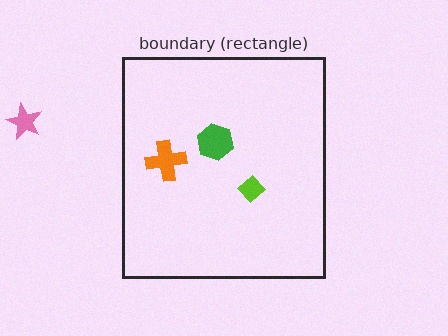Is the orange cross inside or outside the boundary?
Inside.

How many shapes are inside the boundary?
3 inside, 1 outside.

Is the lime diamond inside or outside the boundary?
Inside.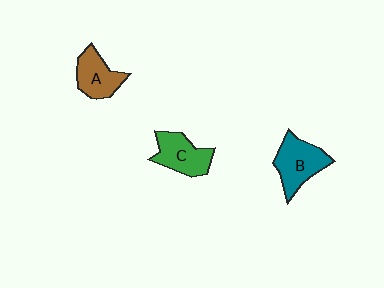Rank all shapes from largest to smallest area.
From largest to smallest: B (teal), C (green), A (brown).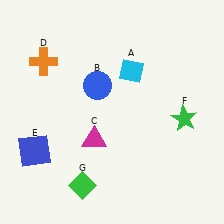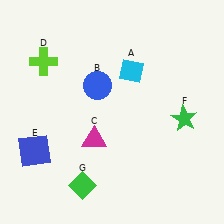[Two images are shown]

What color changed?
The cross (D) changed from orange in Image 1 to lime in Image 2.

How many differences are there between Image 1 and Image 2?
There is 1 difference between the two images.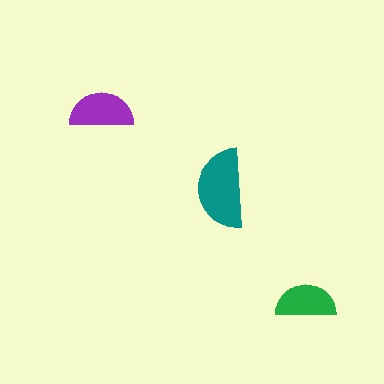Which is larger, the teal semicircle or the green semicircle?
The teal one.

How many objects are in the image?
There are 3 objects in the image.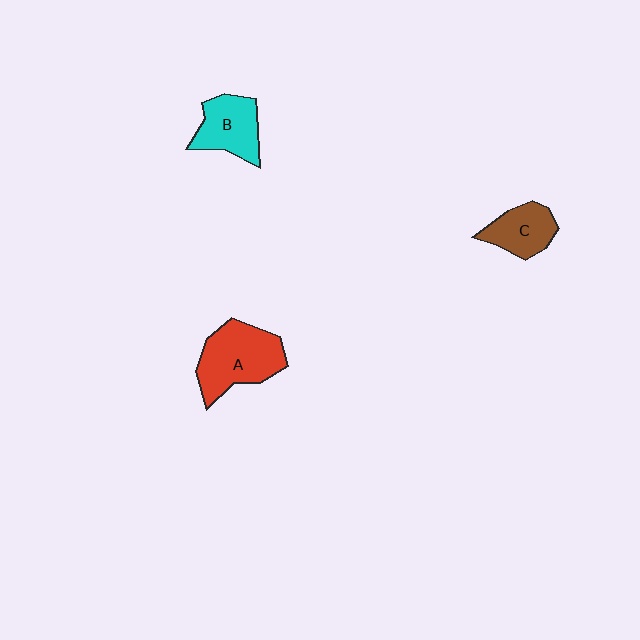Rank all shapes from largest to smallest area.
From largest to smallest: A (red), B (cyan), C (brown).